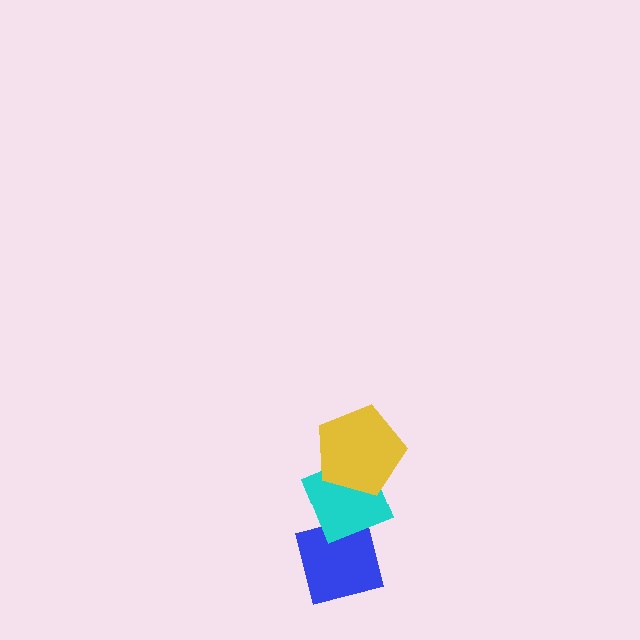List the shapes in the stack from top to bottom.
From top to bottom: the yellow pentagon, the cyan diamond, the blue square.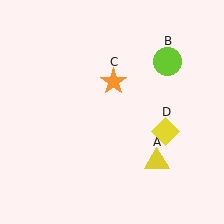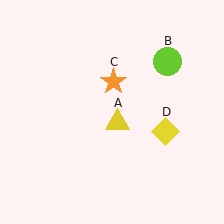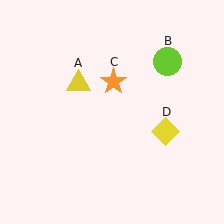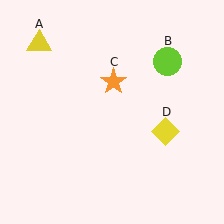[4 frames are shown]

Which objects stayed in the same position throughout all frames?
Lime circle (object B) and orange star (object C) and yellow diamond (object D) remained stationary.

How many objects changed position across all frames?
1 object changed position: yellow triangle (object A).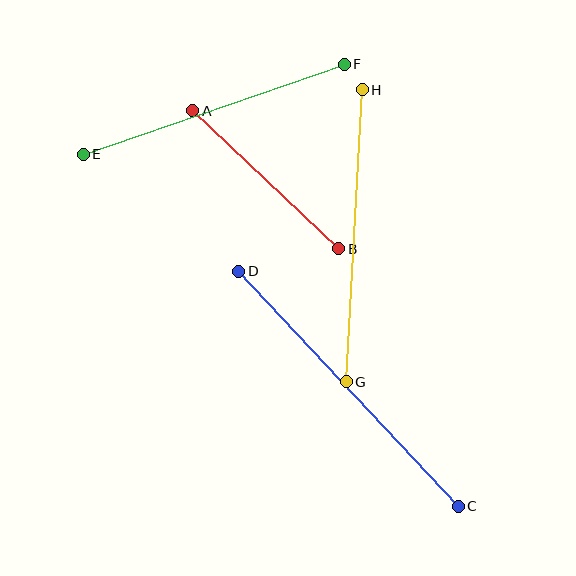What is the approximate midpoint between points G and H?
The midpoint is at approximately (354, 236) pixels.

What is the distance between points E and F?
The distance is approximately 276 pixels.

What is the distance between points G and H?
The distance is approximately 292 pixels.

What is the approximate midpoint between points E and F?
The midpoint is at approximately (214, 109) pixels.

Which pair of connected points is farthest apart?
Points C and D are farthest apart.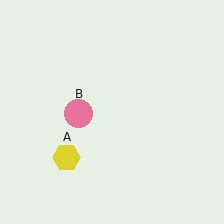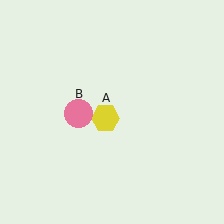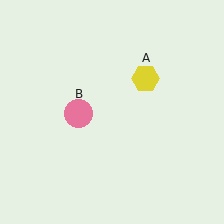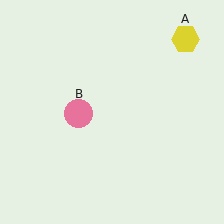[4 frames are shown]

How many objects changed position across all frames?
1 object changed position: yellow hexagon (object A).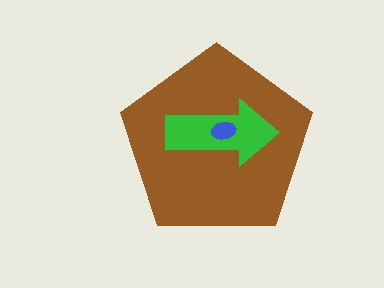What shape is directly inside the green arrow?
The blue ellipse.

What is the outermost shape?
The brown pentagon.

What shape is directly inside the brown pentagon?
The green arrow.